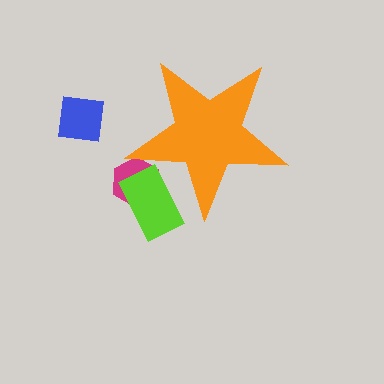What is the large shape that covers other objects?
An orange star.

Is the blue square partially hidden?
No, the blue square is fully visible.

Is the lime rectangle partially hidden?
Yes, the lime rectangle is partially hidden behind the orange star.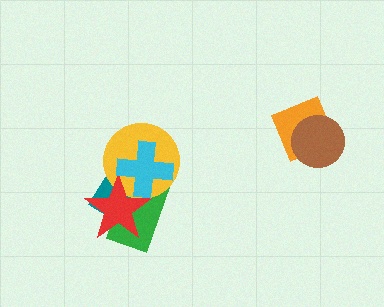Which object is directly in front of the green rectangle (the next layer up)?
The teal rectangle is directly in front of the green rectangle.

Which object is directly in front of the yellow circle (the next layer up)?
The red star is directly in front of the yellow circle.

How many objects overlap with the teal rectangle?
4 objects overlap with the teal rectangle.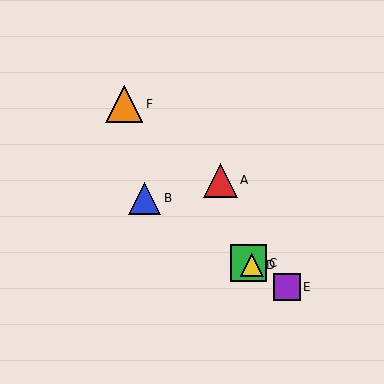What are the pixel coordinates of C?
Object C is at (248, 263).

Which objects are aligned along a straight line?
Objects B, C, D, E are aligned along a straight line.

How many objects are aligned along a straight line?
4 objects (B, C, D, E) are aligned along a straight line.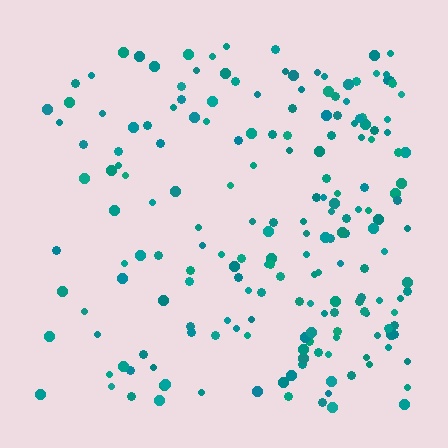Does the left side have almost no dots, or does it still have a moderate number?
Still a moderate number, just noticeably fewer than the right.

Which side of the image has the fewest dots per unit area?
The left.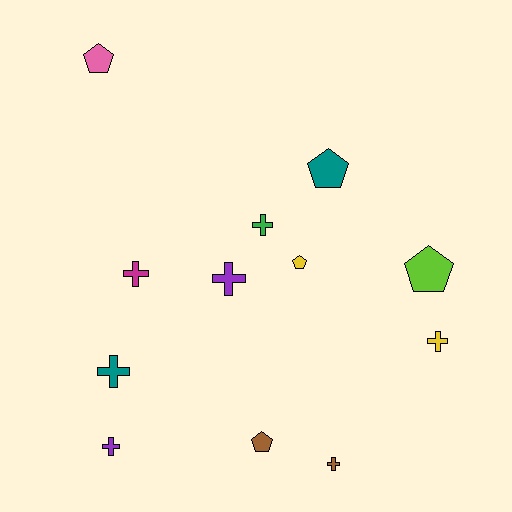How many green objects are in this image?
There is 1 green object.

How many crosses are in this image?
There are 7 crosses.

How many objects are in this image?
There are 12 objects.